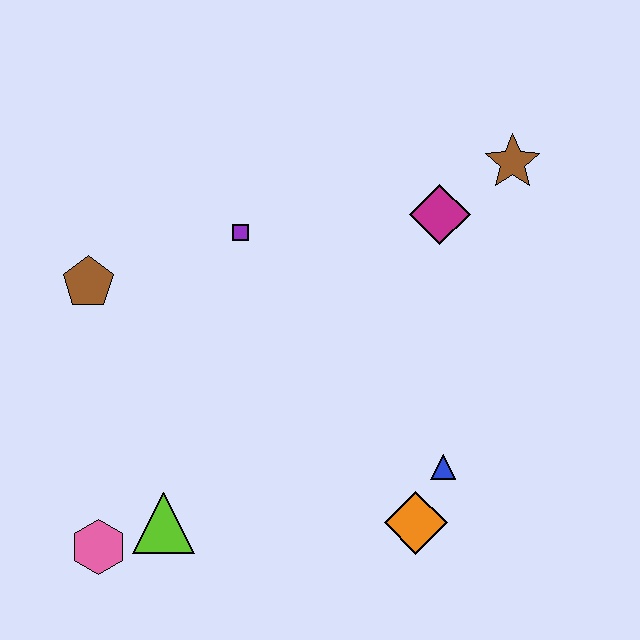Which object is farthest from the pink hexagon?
The brown star is farthest from the pink hexagon.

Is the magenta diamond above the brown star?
No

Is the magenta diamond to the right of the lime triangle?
Yes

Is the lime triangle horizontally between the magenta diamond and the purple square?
No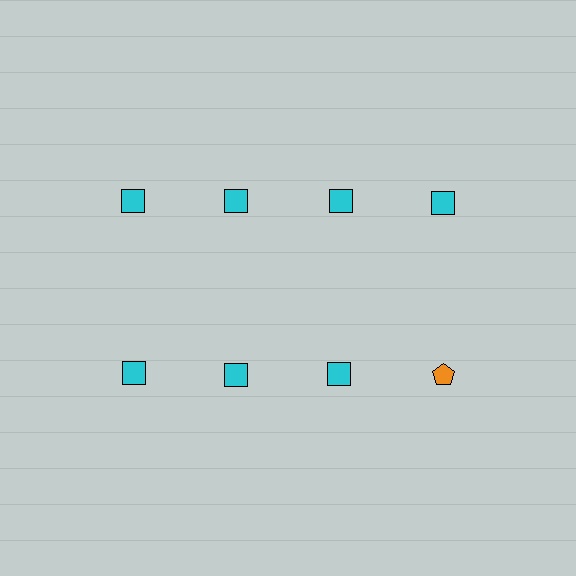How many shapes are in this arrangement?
There are 8 shapes arranged in a grid pattern.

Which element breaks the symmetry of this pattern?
The orange pentagon in the second row, second from right column breaks the symmetry. All other shapes are cyan squares.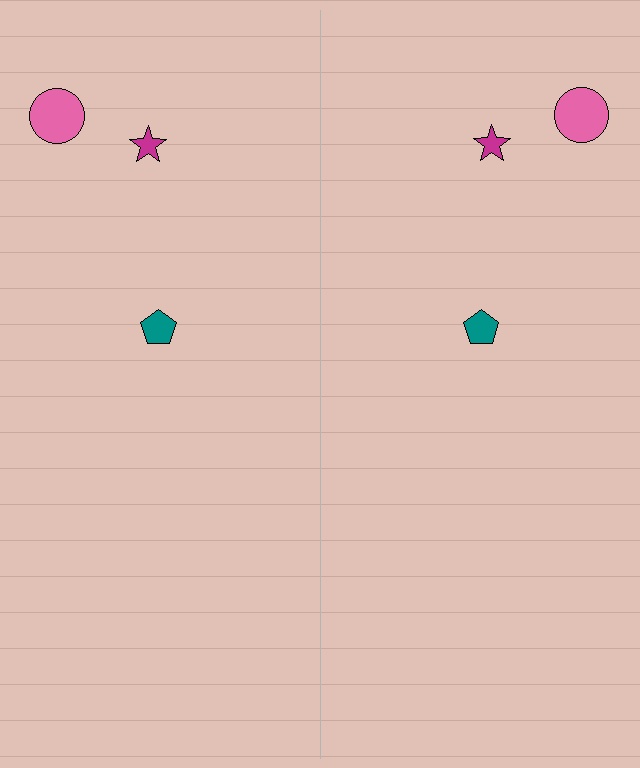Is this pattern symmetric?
Yes, this pattern has bilateral (reflection) symmetry.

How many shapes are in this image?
There are 6 shapes in this image.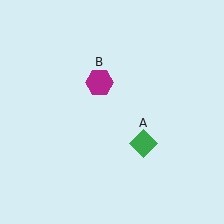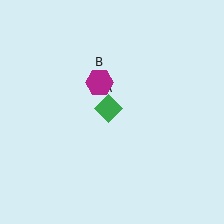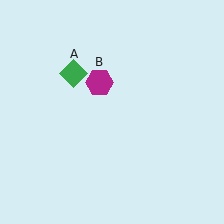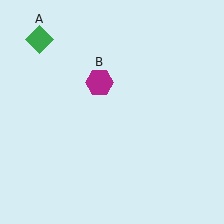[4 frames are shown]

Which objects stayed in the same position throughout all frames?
Magenta hexagon (object B) remained stationary.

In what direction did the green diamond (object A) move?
The green diamond (object A) moved up and to the left.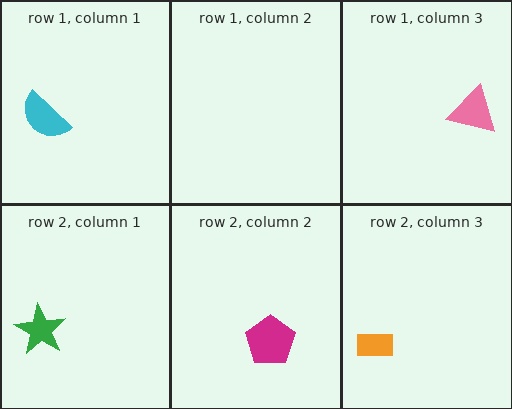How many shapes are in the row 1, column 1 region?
1.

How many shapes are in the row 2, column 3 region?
1.